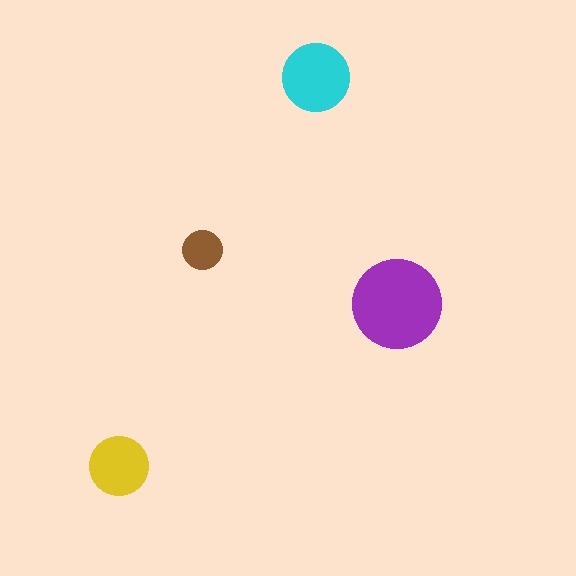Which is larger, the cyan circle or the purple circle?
The purple one.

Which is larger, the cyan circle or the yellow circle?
The cyan one.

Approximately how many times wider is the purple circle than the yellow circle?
About 1.5 times wider.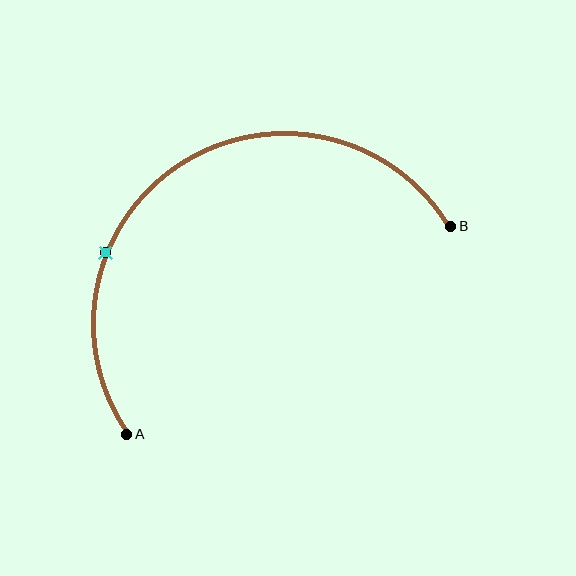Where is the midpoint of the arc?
The arc midpoint is the point on the curve farthest from the straight line joining A and B. It sits above that line.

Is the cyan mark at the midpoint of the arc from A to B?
No. The cyan mark lies on the arc but is closer to endpoint A. The arc midpoint would be at the point on the curve equidistant along the arc from both A and B.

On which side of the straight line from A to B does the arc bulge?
The arc bulges above the straight line connecting A and B.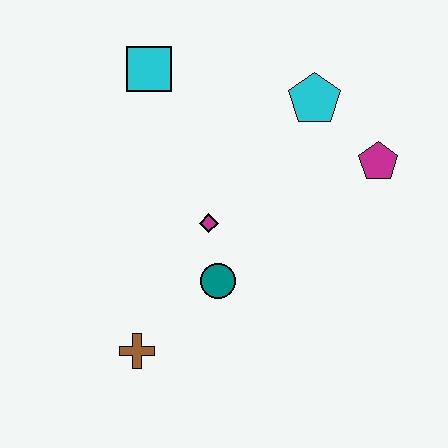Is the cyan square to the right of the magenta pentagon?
No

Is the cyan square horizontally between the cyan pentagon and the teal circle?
No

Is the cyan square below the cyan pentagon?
No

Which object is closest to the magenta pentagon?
The cyan pentagon is closest to the magenta pentagon.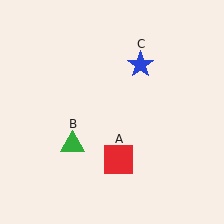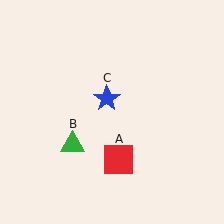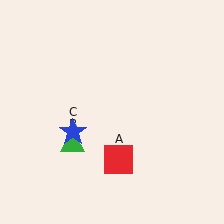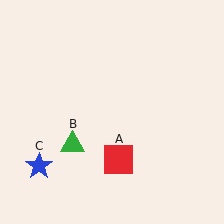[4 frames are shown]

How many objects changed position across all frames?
1 object changed position: blue star (object C).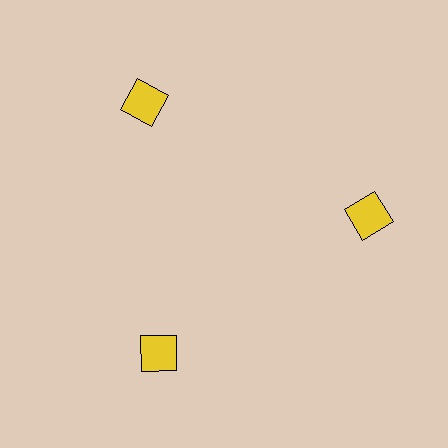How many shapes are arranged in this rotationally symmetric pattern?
There are 3 shapes, arranged in 3 groups of 1.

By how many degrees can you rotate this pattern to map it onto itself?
The pattern maps onto itself every 120 degrees of rotation.